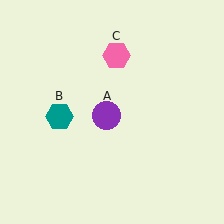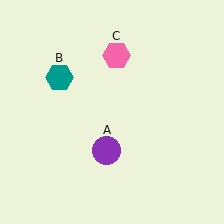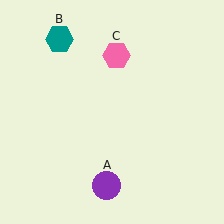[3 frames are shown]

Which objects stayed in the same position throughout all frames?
Pink hexagon (object C) remained stationary.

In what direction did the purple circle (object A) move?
The purple circle (object A) moved down.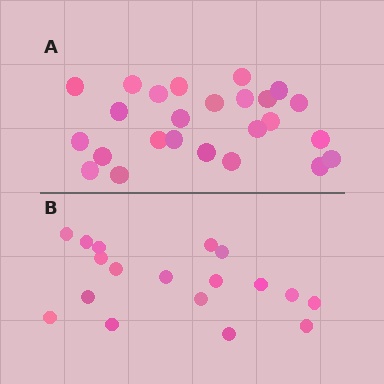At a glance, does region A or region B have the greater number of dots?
Region A (the top region) has more dots.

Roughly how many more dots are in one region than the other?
Region A has roughly 8 or so more dots than region B.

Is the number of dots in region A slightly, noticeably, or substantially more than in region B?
Region A has noticeably more, but not dramatically so. The ratio is roughly 1.4 to 1.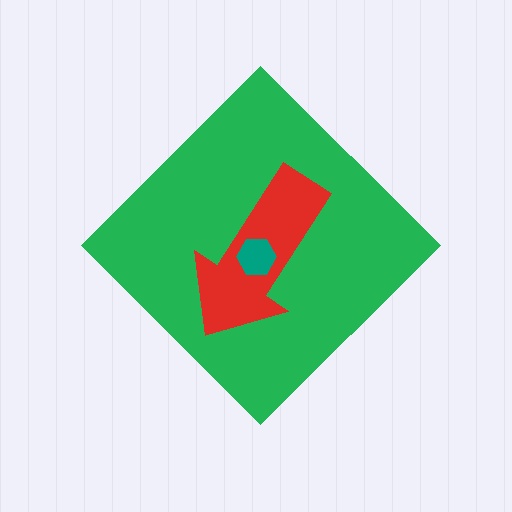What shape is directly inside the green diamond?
The red arrow.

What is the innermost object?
The teal hexagon.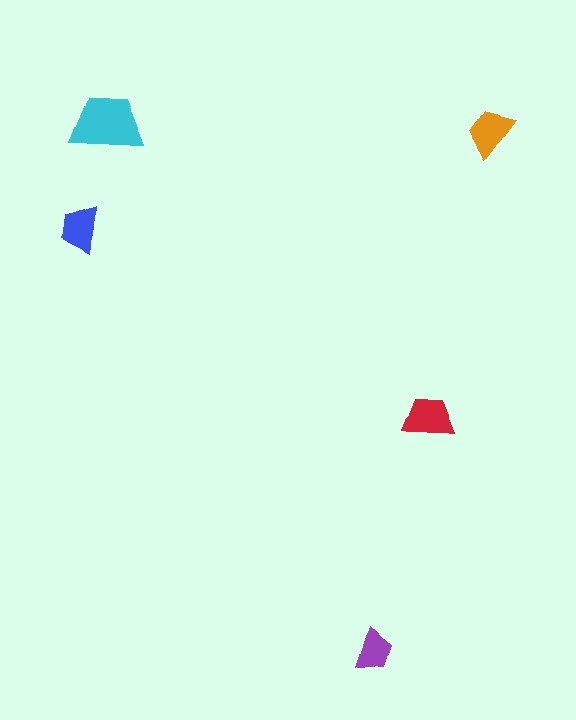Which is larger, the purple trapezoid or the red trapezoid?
The red one.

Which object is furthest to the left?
The blue trapezoid is leftmost.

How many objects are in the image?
There are 5 objects in the image.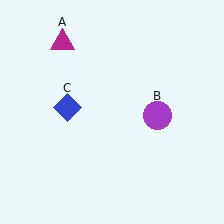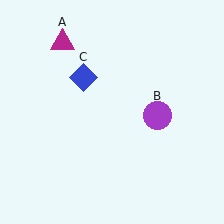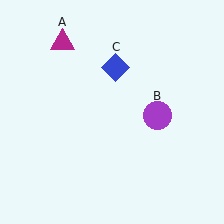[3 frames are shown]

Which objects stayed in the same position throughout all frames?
Magenta triangle (object A) and purple circle (object B) remained stationary.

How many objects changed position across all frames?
1 object changed position: blue diamond (object C).